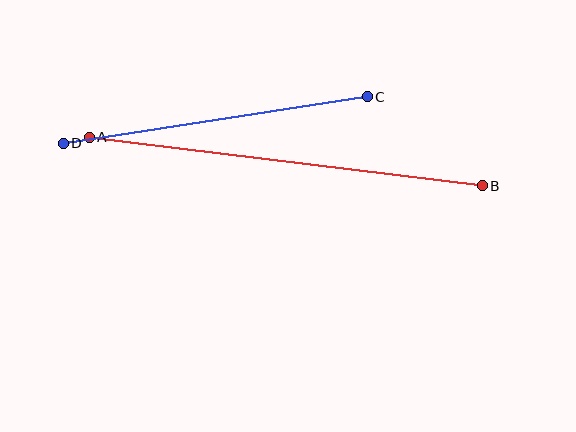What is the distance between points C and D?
The distance is approximately 308 pixels.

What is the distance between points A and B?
The distance is approximately 396 pixels.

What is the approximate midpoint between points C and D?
The midpoint is at approximately (215, 120) pixels.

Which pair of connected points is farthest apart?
Points A and B are farthest apart.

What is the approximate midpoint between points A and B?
The midpoint is at approximately (286, 161) pixels.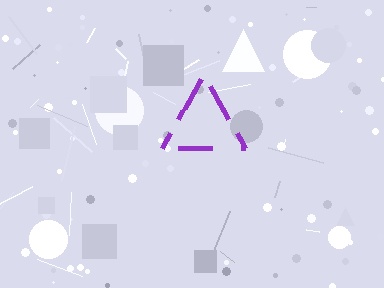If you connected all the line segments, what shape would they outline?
They would outline a triangle.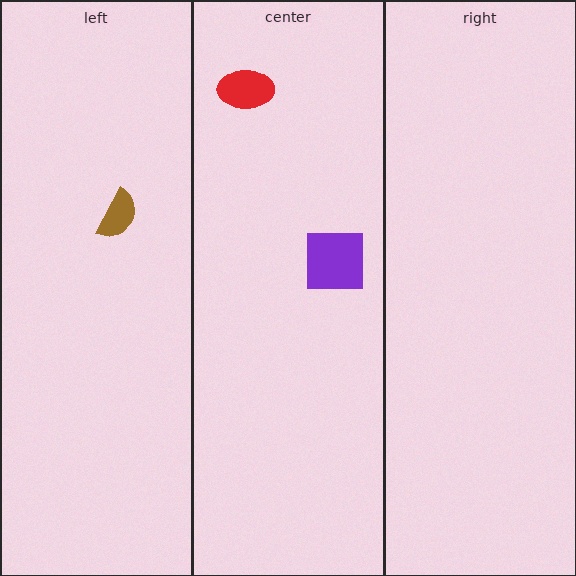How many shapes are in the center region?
2.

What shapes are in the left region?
The brown semicircle.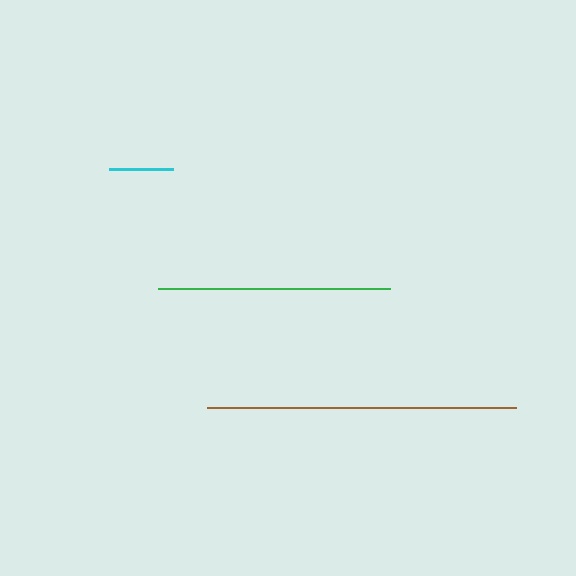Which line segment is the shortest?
The cyan line is the shortest at approximately 64 pixels.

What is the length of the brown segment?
The brown segment is approximately 309 pixels long.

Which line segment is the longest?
The brown line is the longest at approximately 309 pixels.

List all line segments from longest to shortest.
From longest to shortest: brown, green, cyan.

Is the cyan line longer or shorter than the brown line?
The brown line is longer than the cyan line.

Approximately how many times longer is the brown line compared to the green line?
The brown line is approximately 1.3 times the length of the green line.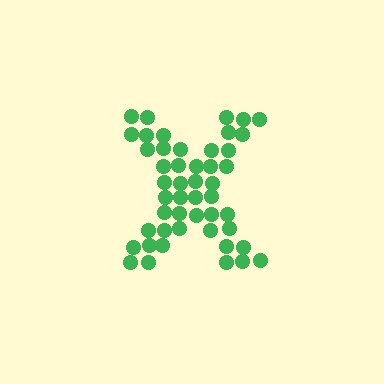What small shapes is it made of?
It is made of small circles.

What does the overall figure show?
The overall figure shows the letter X.